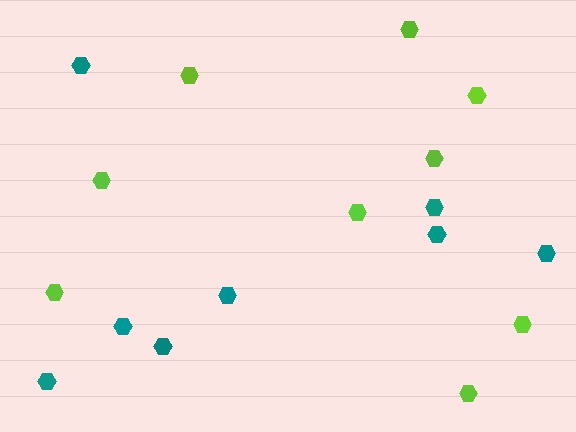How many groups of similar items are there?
There are 2 groups: one group of lime hexagons (9) and one group of teal hexagons (8).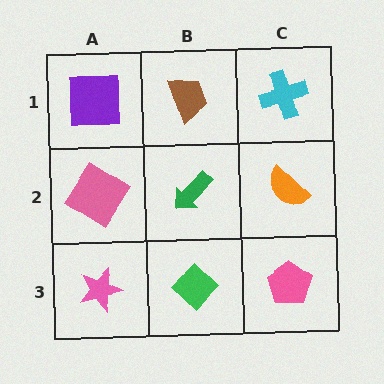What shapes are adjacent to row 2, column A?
A purple square (row 1, column A), a pink star (row 3, column A), a green arrow (row 2, column B).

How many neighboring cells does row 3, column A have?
2.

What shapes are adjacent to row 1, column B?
A green arrow (row 2, column B), a purple square (row 1, column A), a cyan cross (row 1, column C).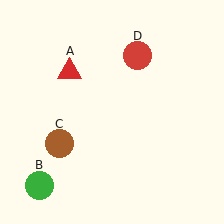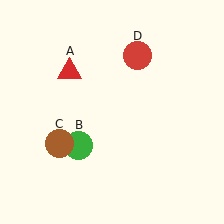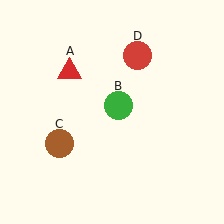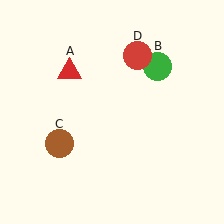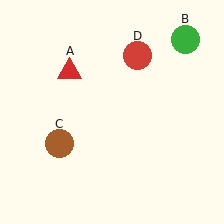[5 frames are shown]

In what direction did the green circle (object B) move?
The green circle (object B) moved up and to the right.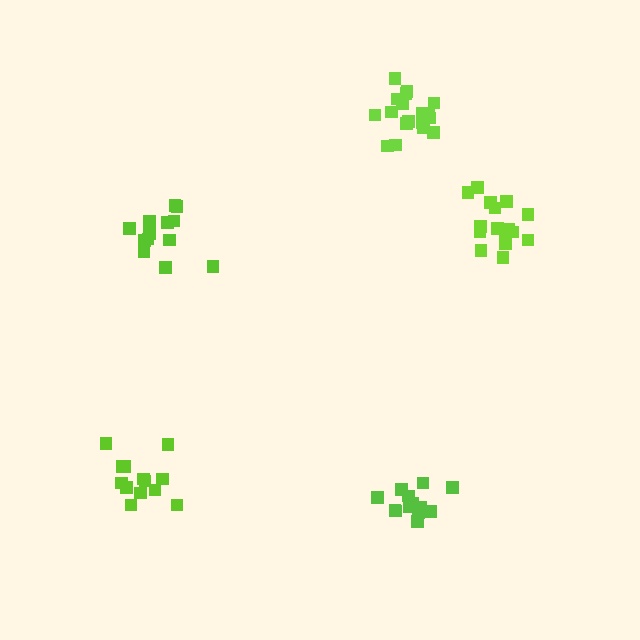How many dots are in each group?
Group 1: 13 dots, Group 2: 18 dots, Group 3: 13 dots, Group 4: 13 dots, Group 5: 17 dots (74 total).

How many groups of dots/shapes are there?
There are 5 groups.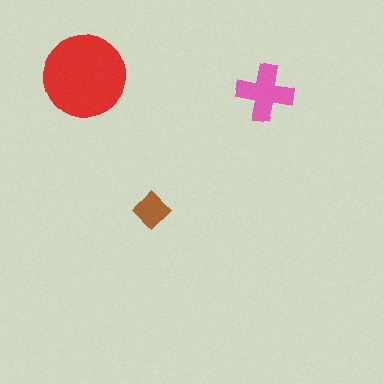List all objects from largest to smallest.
The red circle, the pink cross, the brown diamond.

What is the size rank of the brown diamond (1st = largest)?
3rd.